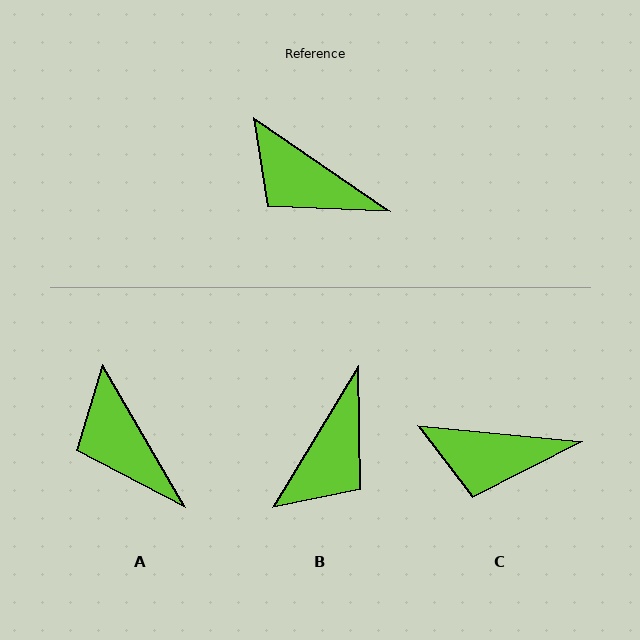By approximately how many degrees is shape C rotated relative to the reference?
Approximately 29 degrees counter-clockwise.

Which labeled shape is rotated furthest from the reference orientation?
B, about 93 degrees away.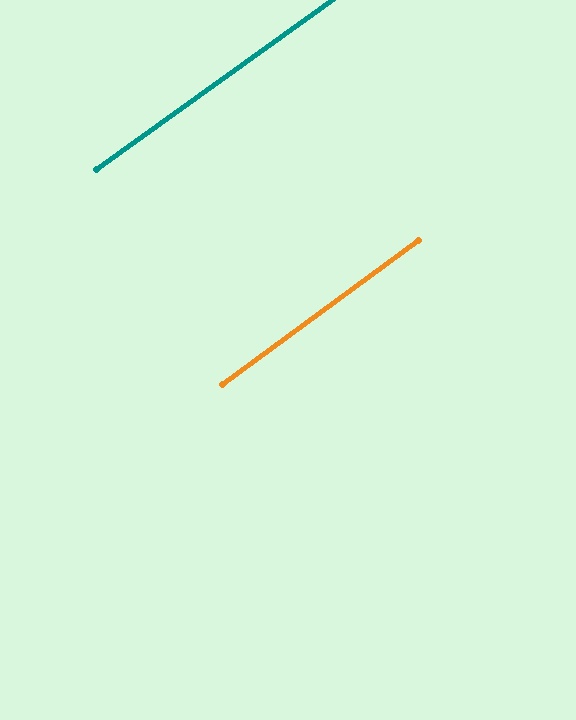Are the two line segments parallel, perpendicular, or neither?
Parallel — their directions differ by only 0.6°.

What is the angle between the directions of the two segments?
Approximately 1 degree.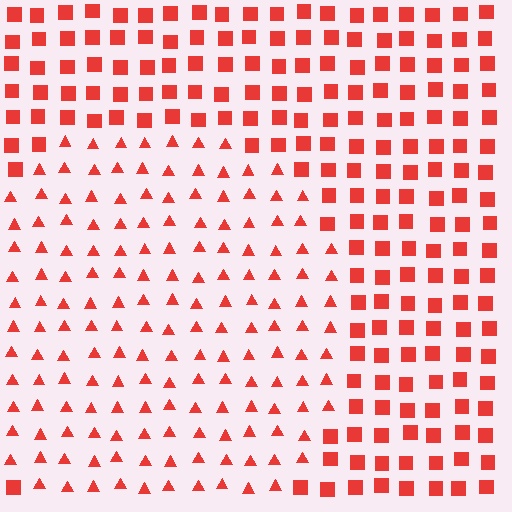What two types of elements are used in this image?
The image uses triangles inside the circle region and squares outside it.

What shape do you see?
I see a circle.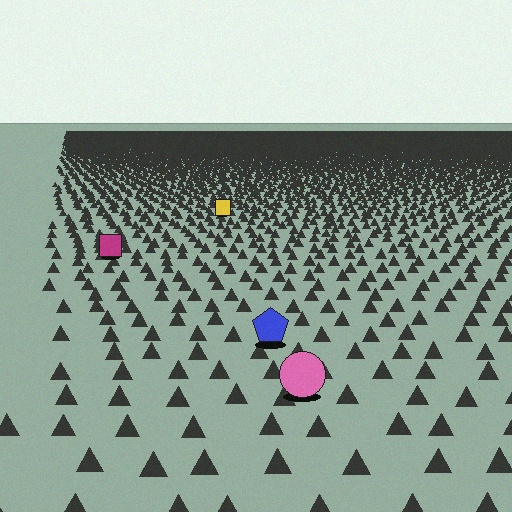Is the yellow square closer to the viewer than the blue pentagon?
No. The blue pentagon is closer — you can tell from the texture gradient: the ground texture is coarser near it.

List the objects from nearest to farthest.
From nearest to farthest: the pink circle, the blue pentagon, the magenta square, the yellow square.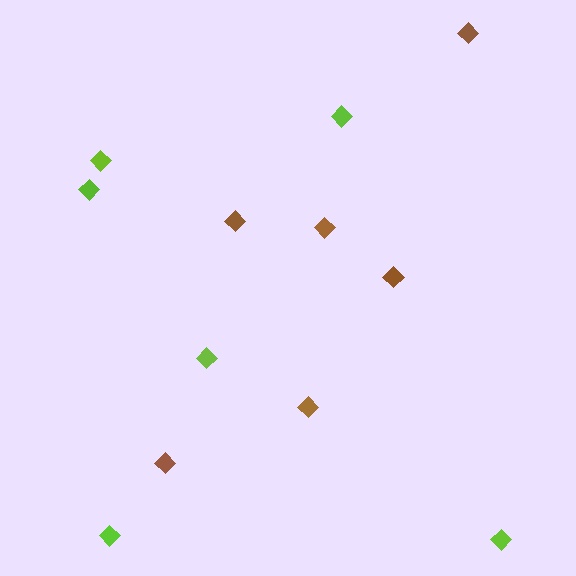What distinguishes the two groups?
There are 2 groups: one group of brown diamonds (6) and one group of lime diamonds (6).